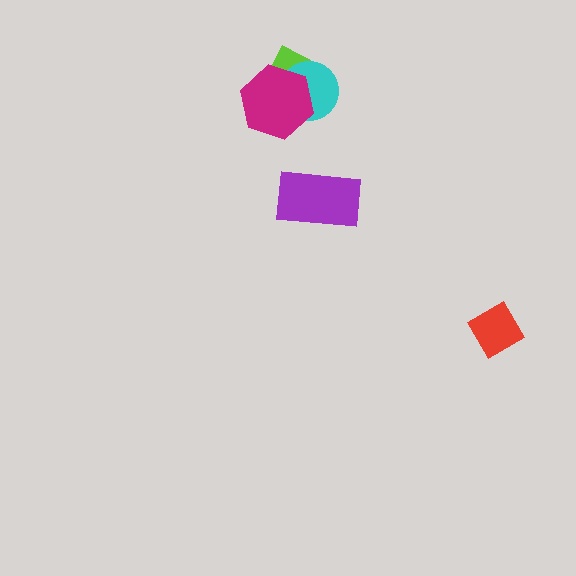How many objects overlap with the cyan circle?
2 objects overlap with the cyan circle.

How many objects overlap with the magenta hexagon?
2 objects overlap with the magenta hexagon.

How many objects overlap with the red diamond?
0 objects overlap with the red diamond.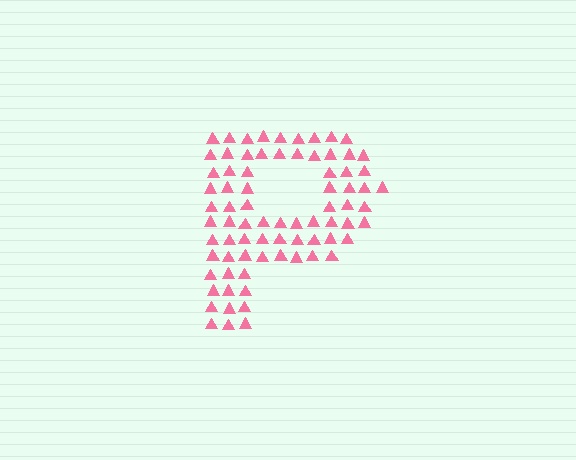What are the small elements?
The small elements are triangles.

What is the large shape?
The large shape is the letter P.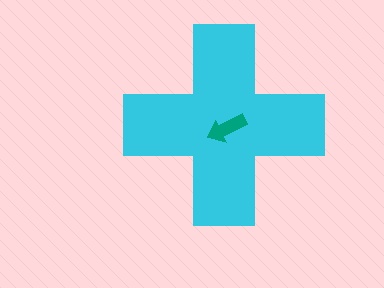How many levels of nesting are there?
2.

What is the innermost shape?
The teal arrow.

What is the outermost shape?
The cyan cross.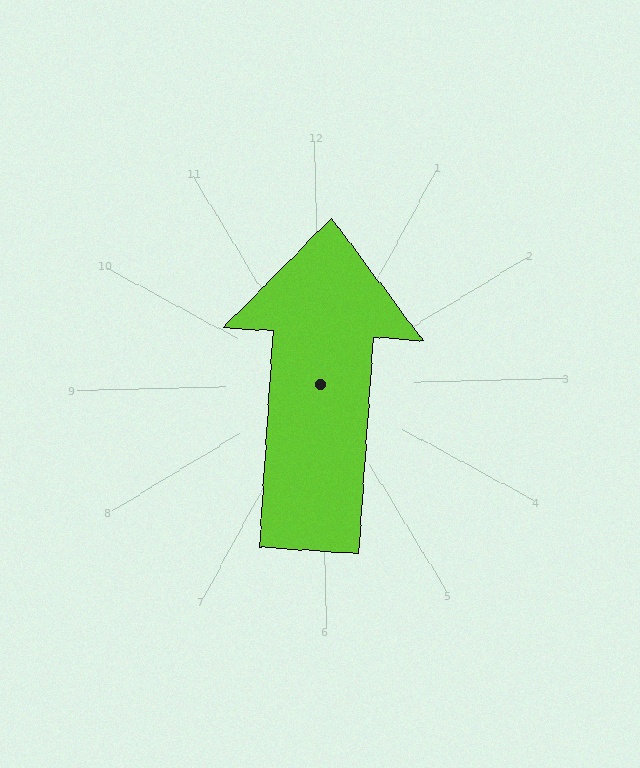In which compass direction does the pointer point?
North.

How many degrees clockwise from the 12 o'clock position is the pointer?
Approximately 5 degrees.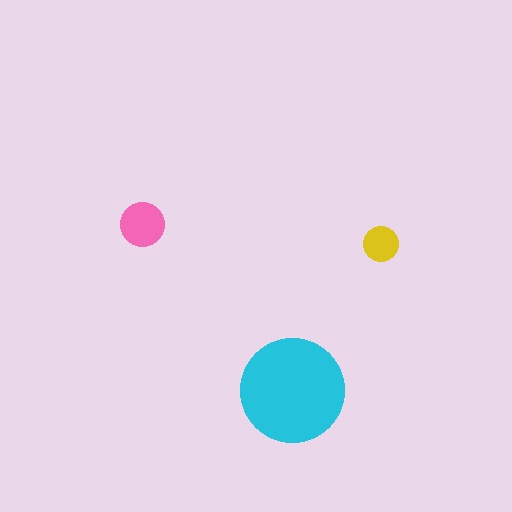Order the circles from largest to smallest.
the cyan one, the pink one, the yellow one.